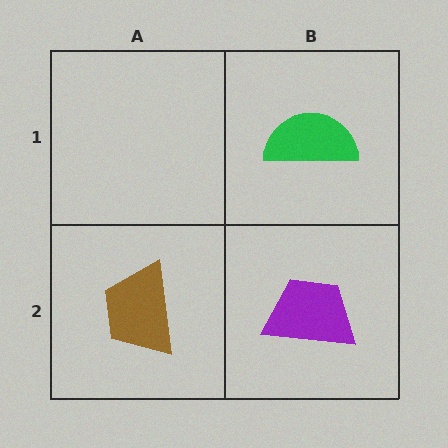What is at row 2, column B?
A purple trapezoid.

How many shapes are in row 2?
2 shapes.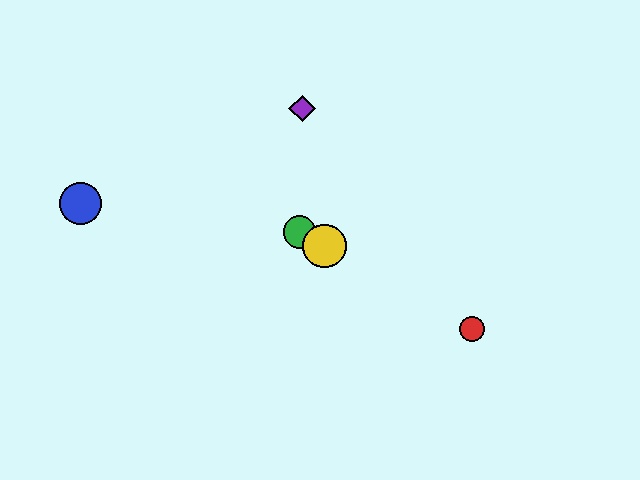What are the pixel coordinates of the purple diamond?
The purple diamond is at (302, 108).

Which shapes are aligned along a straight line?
The red circle, the green circle, the yellow circle are aligned along a straight line.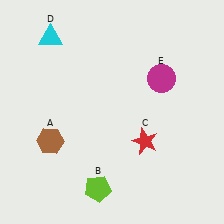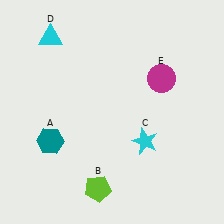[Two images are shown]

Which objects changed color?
A changed from brown to teal. C changed from red to cyan.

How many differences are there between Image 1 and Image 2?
There are 2 differences between the two images.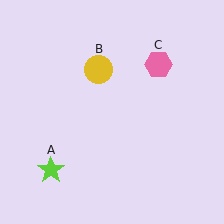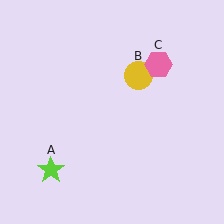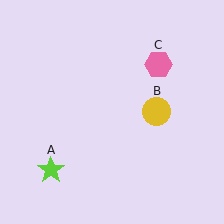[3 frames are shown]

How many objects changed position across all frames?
1 object changed position: yellow circle (object B).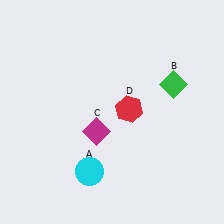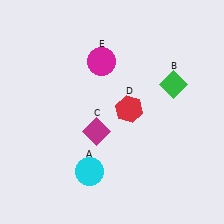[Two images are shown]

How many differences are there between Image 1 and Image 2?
There is 1 difference between the two images.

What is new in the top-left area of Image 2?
A magenta circle (E) was added in the top-left area of Image 2.